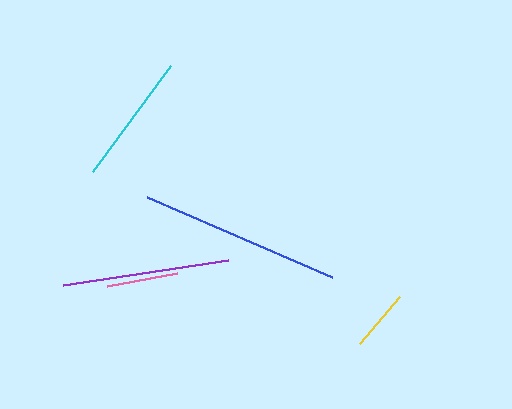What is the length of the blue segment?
The blue segment is approximately 201 pixels long.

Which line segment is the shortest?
The yellow line is the shortest at approximately 61 pixels.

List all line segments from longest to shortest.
From longest to shortest: blue, purple, cyan, pink, yellow.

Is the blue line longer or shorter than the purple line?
The blue line is longer than the purple line.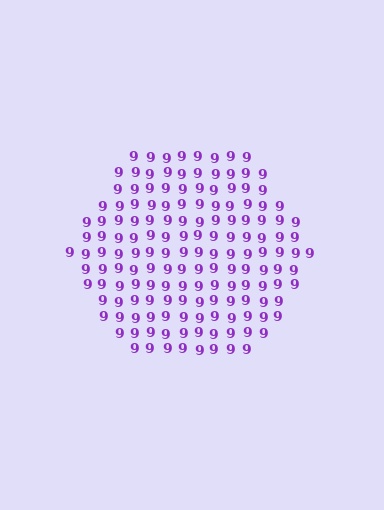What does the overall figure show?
The overall figure shows a hexagon.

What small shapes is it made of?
It is made of small digit 9's.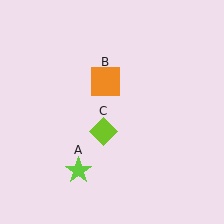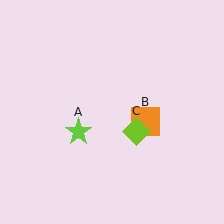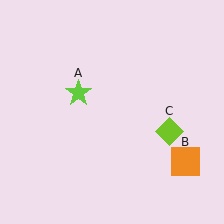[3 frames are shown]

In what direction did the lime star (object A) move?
The lime star (object A) moved up.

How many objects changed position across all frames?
3 objects changed position: lime star (object A), orange square (object B), lime diamond (object C).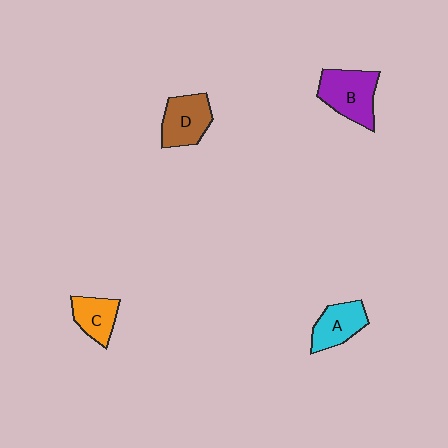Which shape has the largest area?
Shape B (purple).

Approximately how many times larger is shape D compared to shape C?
Approximately 1.3 times.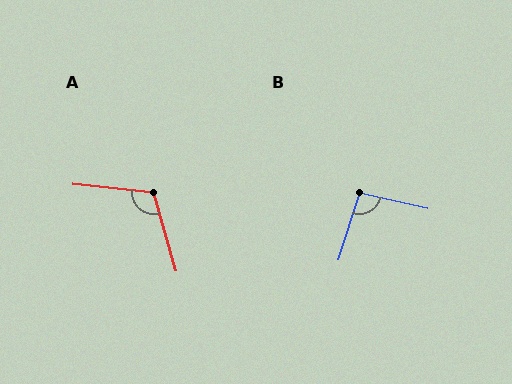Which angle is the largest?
A, at approximately 112 degrees.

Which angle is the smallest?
B, at approximately 95 degrees.